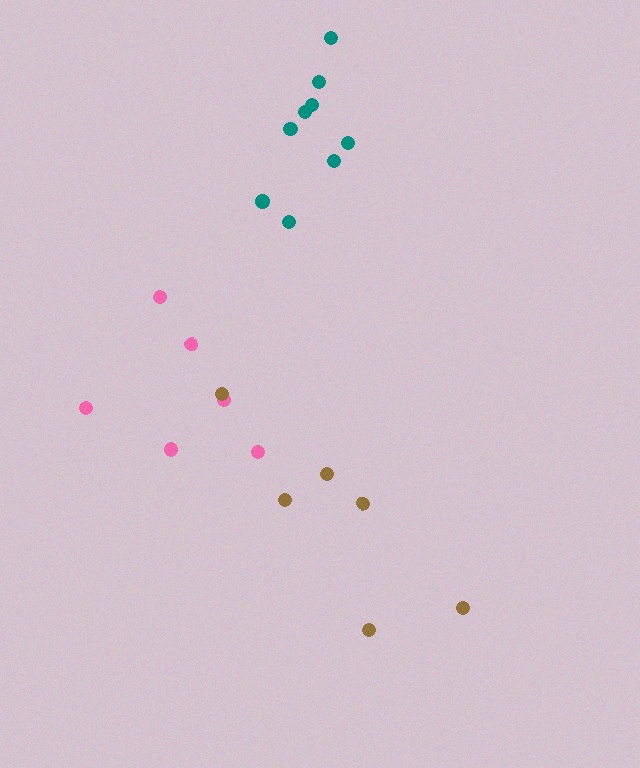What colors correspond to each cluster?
The clusters are colored: teal, pink, brown.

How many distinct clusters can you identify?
There are 3 distinct clusters.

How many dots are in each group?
Group 1: 9 dots, Group 2: 6 dots, Group 3: 6 dots (21 total).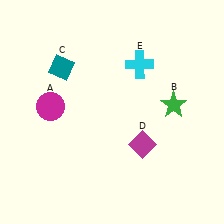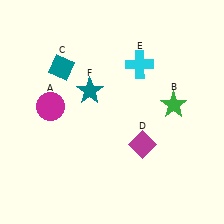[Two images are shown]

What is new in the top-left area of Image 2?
A teal star (F) was added in the top-left area of Image 2.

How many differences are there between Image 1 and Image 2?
There is 1 difference between the two images.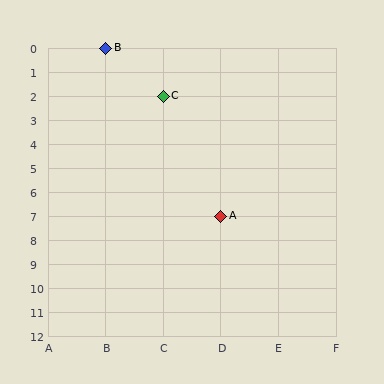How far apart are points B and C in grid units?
Points B and C are 1 column and 2 rows apart (about 2.2 grid units diagonally).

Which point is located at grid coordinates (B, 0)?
Point B is at (B, 0).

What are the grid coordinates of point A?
Point A is at grid coordinates (D, 7).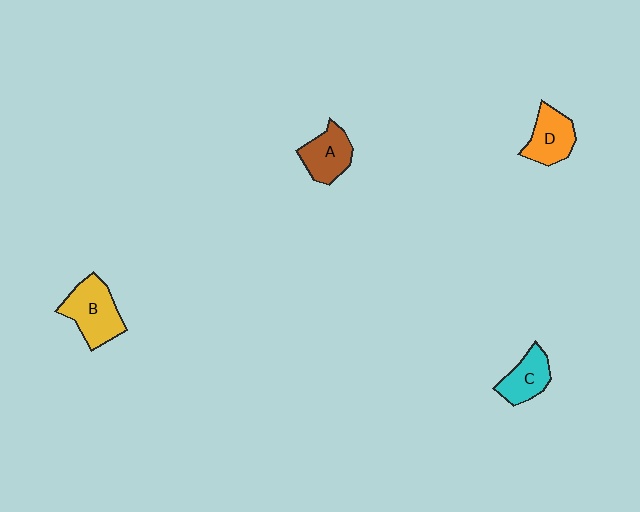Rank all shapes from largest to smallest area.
From largest to smallest: B (yellow), D (orange), A (brown), C (cyan).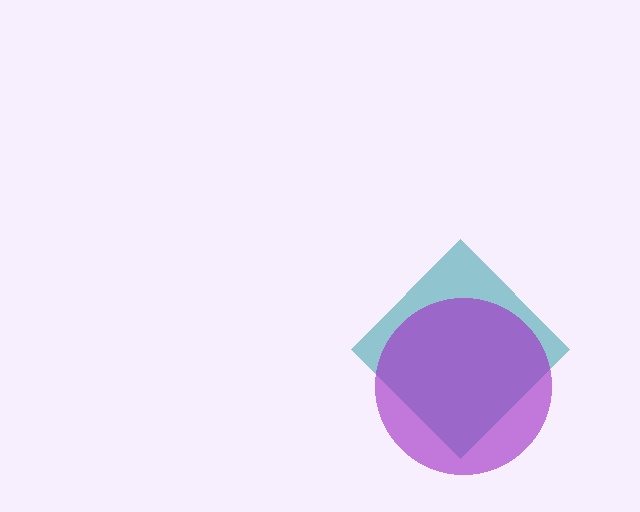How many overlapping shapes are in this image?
There are 2 overlapping shapes in the image.